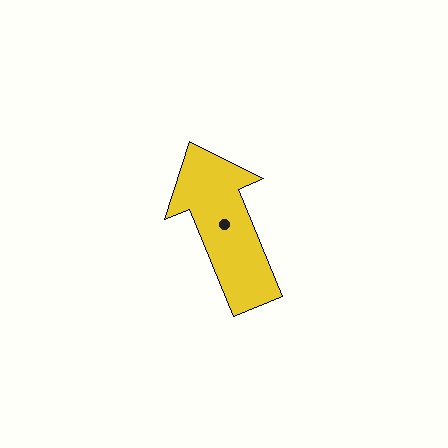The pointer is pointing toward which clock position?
Roughly 11 o'clock.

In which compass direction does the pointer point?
North.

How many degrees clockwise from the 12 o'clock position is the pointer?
Approximately 338 degrees.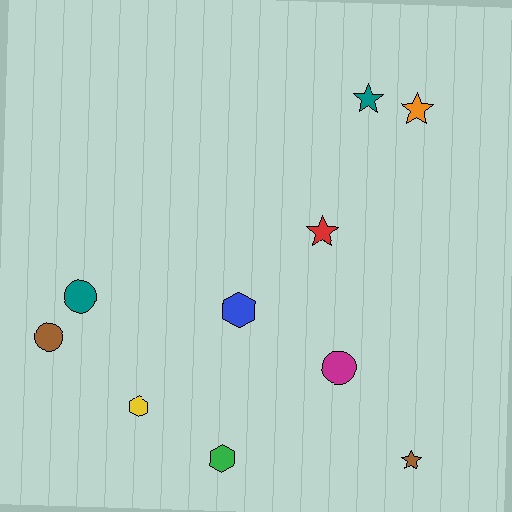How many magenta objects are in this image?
There is 1 magenta object.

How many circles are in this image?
There are 3 circles.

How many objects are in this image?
There are 10 objects.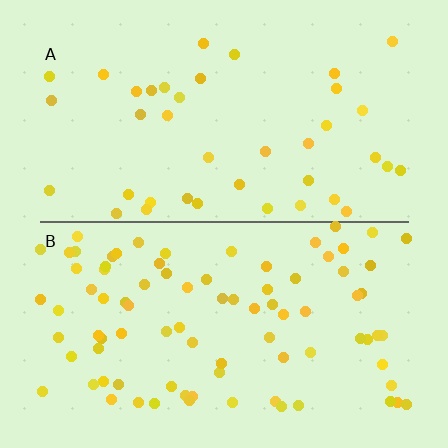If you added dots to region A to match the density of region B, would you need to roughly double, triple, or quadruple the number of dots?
Approximately double.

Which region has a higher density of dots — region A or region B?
B (the bottom).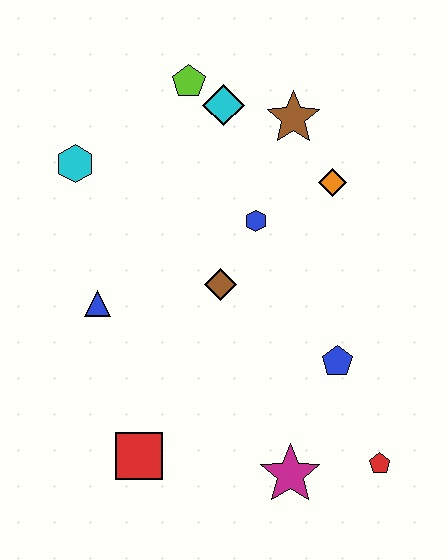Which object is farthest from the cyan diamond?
The red pentagon is farthest from the cyan diamond.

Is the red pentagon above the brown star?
No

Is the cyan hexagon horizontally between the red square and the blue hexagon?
No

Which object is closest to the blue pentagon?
The red pentagon is closest to the blue pentagon.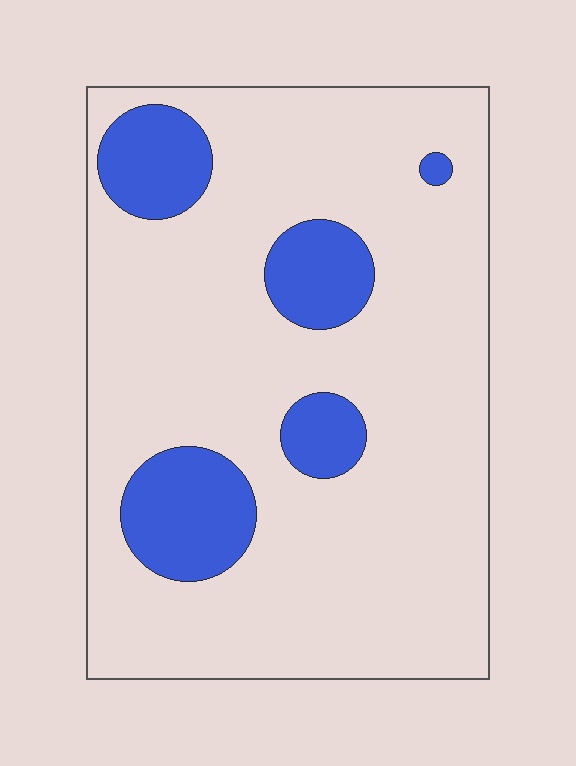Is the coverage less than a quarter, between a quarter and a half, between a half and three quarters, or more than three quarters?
Less than a quarter.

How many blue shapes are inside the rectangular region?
5.